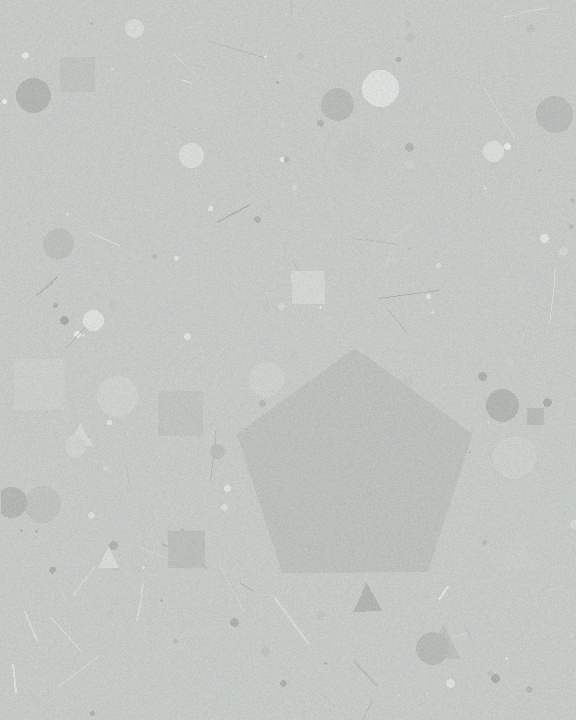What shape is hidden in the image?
A pentagon is hidden in the image.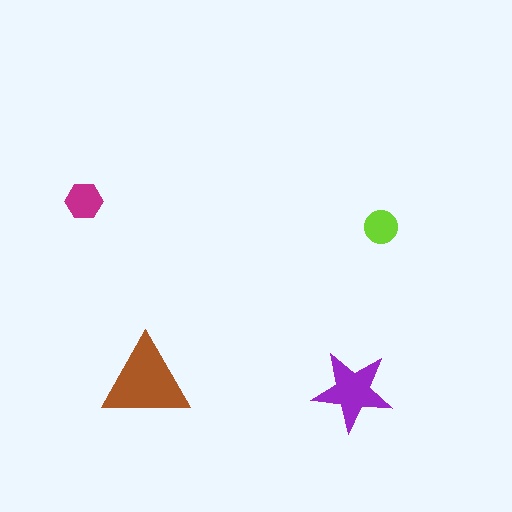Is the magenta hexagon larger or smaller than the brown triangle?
Smaller.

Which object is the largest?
The brown triangle.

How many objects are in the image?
There are 4 objects in the image.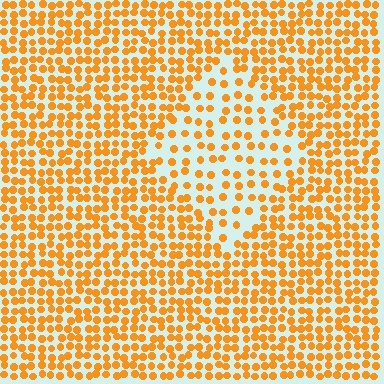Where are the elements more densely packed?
The elements are more densely packed outside the diamond boundary.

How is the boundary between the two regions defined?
The boundary is defined by a change in element density (approximately 1.9x ratio). All elements are the same color, size, and shape.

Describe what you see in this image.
The image contains small orange elements arranged at two different densities. A diamond-shaped region is visible where the elements are less densely packed than the surrounding area.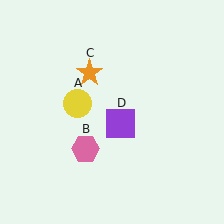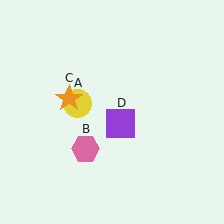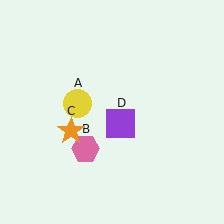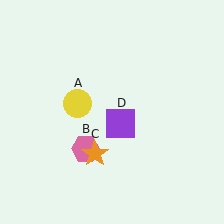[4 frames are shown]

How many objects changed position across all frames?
1 object changed position: orange star (object C).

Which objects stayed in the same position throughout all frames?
Yellow circle (object A) and pink hexagon (object B) and purple square (object D) remained stationary.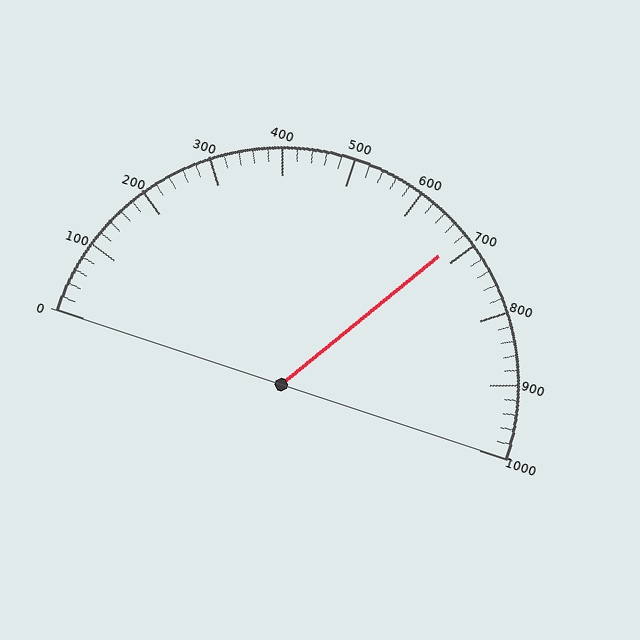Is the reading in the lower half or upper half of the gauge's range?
The reading is in the upper half of the range (0 to 1000).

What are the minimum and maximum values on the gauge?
The gauge ranges from 0 to 1000.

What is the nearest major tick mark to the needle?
The nearest major tick mark is 700.